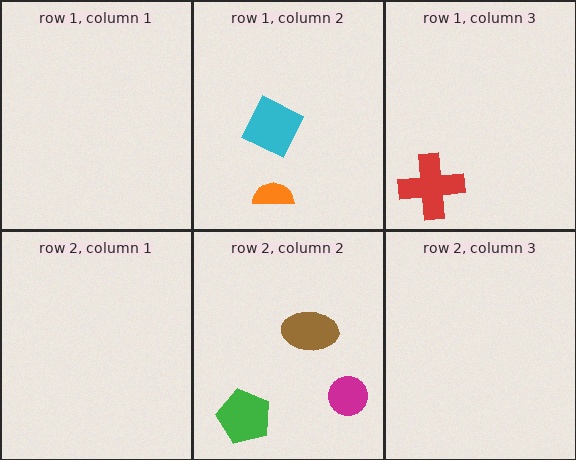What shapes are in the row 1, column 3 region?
The red cross.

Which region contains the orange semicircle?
The row 1, column 2 region.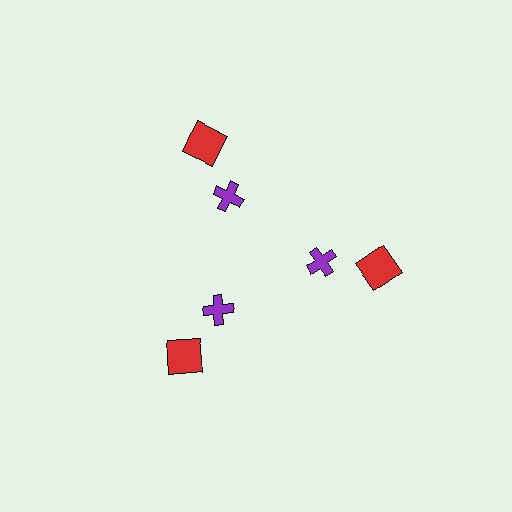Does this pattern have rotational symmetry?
Yes, this pattern has 3-fold rotational symmetry. It looks the same after rotating 120 degrees around the center.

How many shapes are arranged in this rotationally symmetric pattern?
There are 6 shapes, arranged in 3 groups of 2.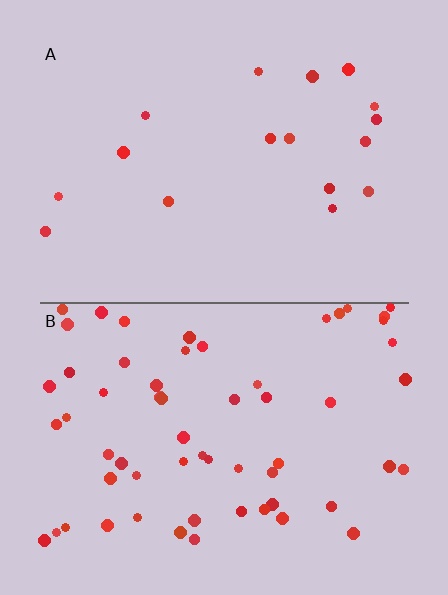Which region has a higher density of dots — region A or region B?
B (the bottom).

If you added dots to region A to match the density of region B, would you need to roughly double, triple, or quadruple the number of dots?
Approximately quadruple.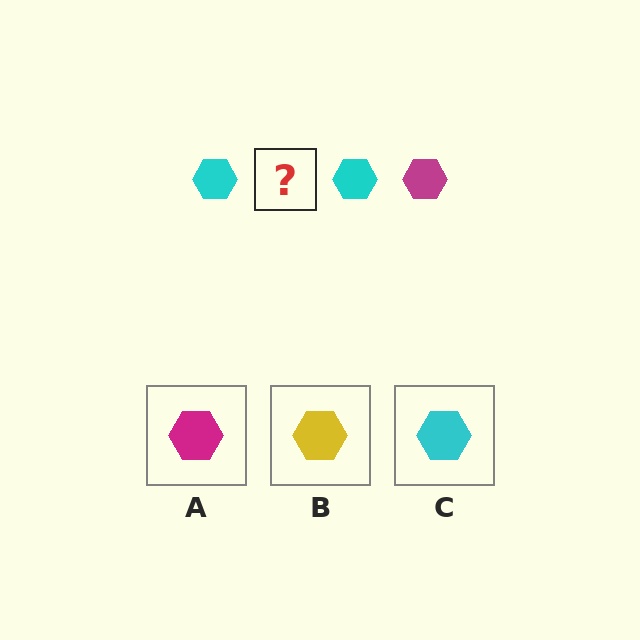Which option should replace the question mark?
Option A.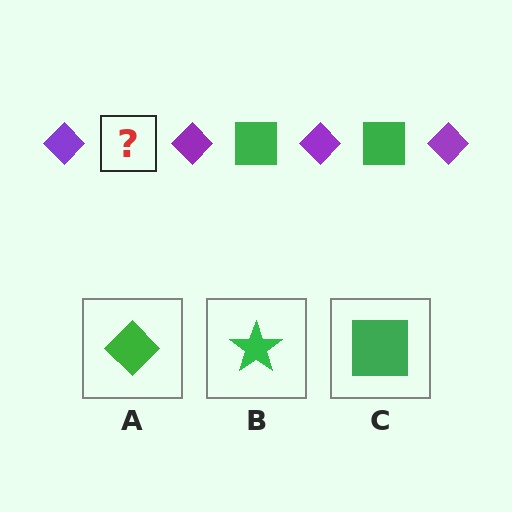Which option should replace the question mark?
Option C.